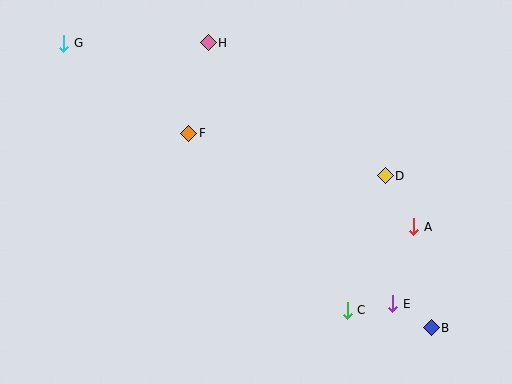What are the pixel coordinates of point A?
Point A is at (414, 227).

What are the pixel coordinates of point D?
Point D is at (385, 176).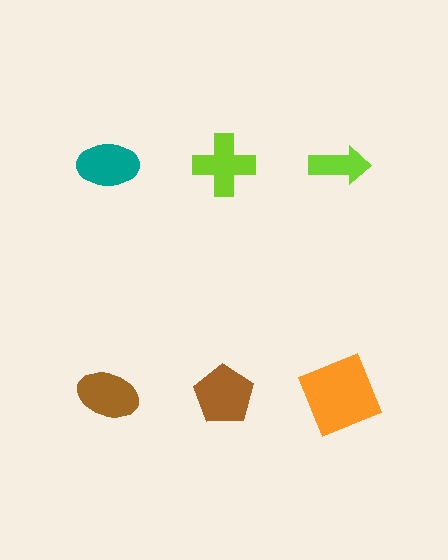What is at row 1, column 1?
A teal ellipse.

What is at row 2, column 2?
A brown pentagon.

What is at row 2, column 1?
A brown ellipse.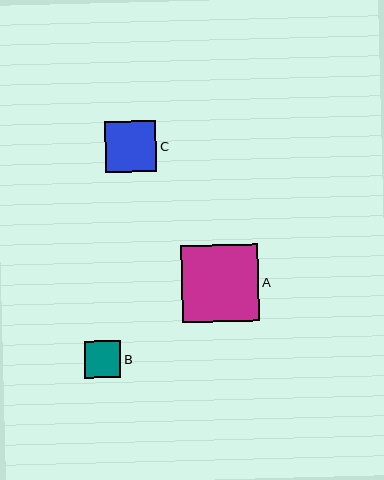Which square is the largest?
Square A is the largest with a size of approximately 77 pixels.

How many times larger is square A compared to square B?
Square A is approximately 2.1 times the size of square B.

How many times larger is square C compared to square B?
Square C is approximately 1.4 times the size of square B.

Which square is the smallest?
Square B is the smallest with a size of approximately 37 pixels.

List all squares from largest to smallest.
From largest to smallest: A, C, B.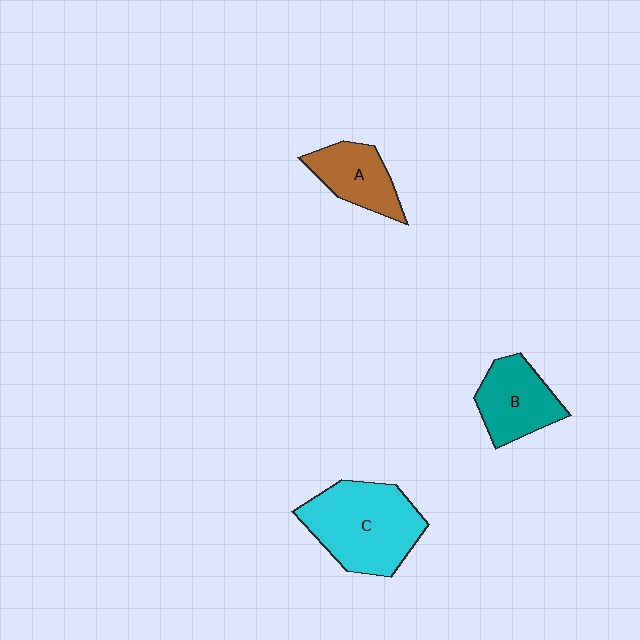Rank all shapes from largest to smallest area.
From largest to smallest: C (cyan), B (teal), A (brown).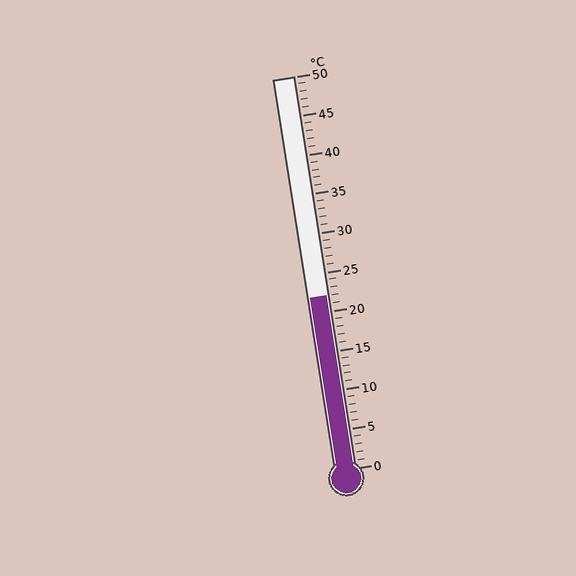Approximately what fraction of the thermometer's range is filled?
The thermometer is filled to approximately 45% of its range.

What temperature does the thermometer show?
The thermometer shows approximately 22°C.